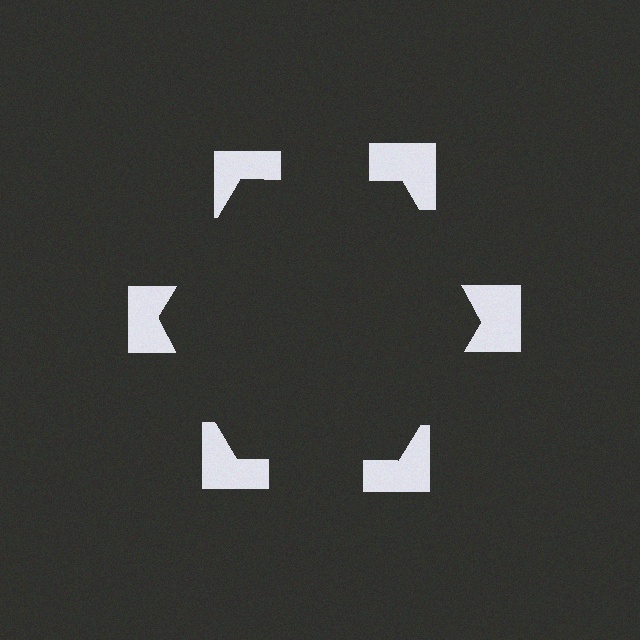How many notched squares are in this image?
There are 6 — one at each vertex of the illusory hexagon.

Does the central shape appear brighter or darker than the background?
It typically appears slightly darker than the background, even though no actual brightness change is drawn.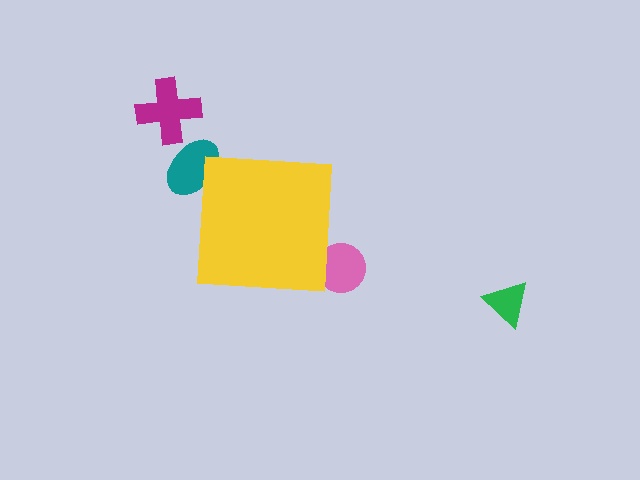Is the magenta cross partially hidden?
No, the magenta cross is fully visible.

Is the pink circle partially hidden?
Yes, the pink circle is partially hidden behind the yellow square.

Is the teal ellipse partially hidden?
Yes, the teal ellipse is partially hidden behind the yellow square.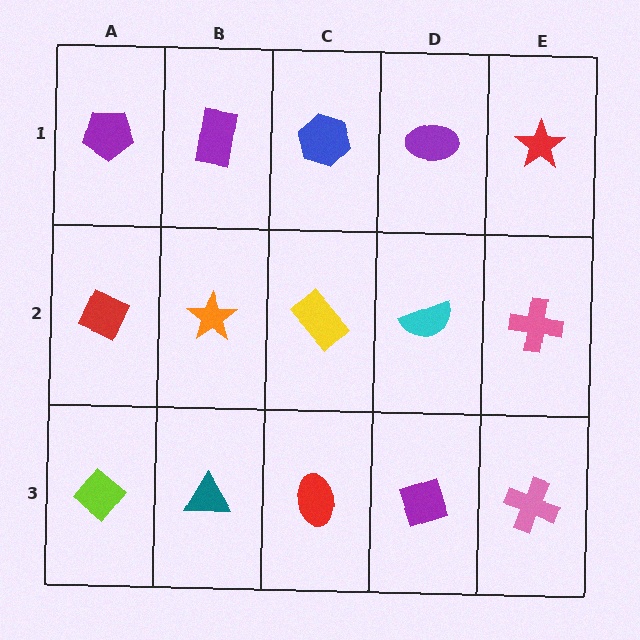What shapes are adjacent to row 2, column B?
A purple rectangle (row 1, column B), a teal triangle (row 3, column B), a red diamond (row 2, column A), a yellow rectangle (row 2, column C).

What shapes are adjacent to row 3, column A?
A red diamond (row 2, column A), a teal triangle (row 3, column B).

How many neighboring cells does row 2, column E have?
3.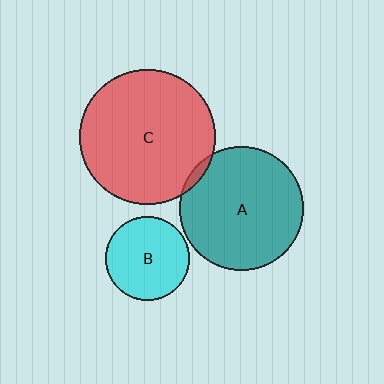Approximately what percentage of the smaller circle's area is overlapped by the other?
Approximately 5%.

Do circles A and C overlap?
Yes.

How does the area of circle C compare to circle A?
Approximately 1.2 times.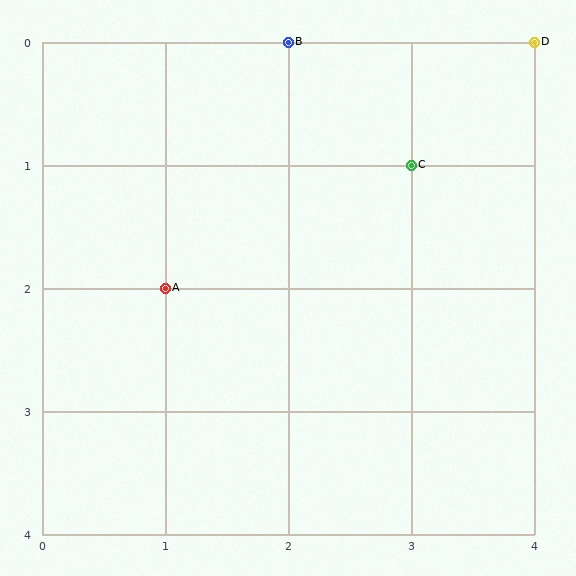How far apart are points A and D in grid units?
Points A and D are 3 columns and 2 rows apart (about 3.6 grid units diagonally).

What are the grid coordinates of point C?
Point C is at grid coordinates (3, 1).